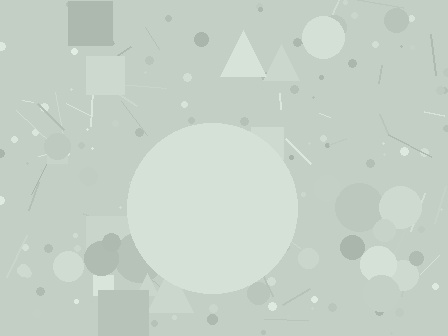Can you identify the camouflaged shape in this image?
The camouflaged shape is a circle.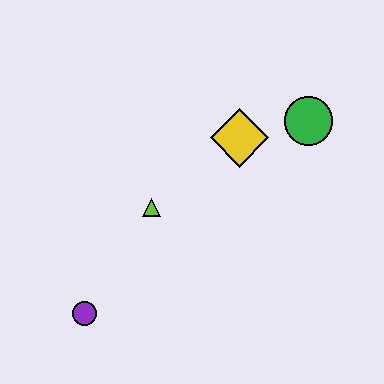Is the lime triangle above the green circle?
No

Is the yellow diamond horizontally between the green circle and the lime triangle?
Yes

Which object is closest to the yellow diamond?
The green circle is closest to the yellow diamond.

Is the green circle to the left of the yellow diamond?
No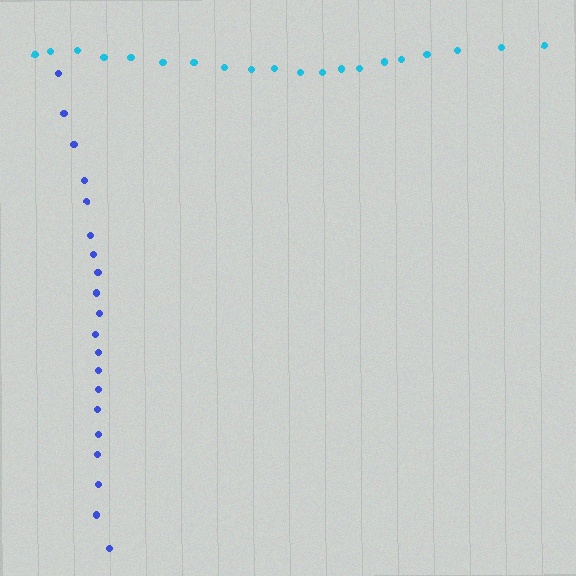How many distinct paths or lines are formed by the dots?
There are 2 distinct paths.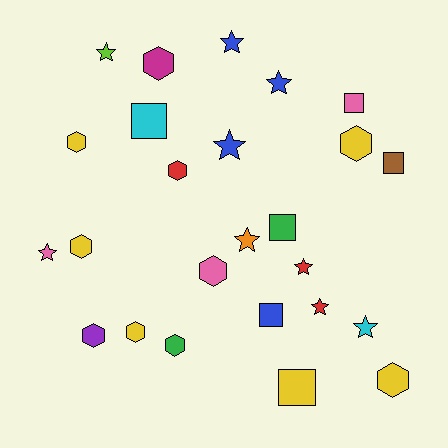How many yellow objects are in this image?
There are 6 yellow objects.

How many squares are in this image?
There are 6 squares.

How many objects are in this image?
There are 25 objects.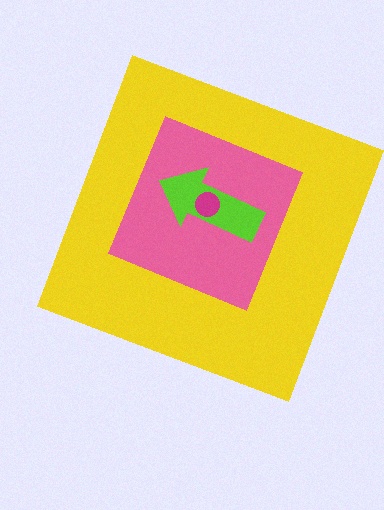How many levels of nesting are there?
4.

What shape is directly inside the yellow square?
The pink diamond.